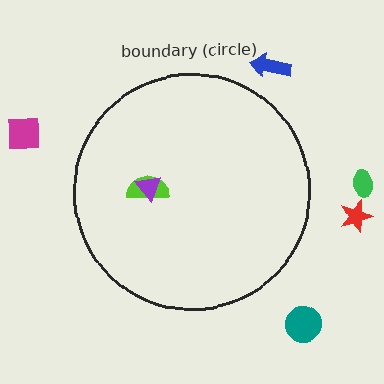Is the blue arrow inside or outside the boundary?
Outside.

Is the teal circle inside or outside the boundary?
Outside.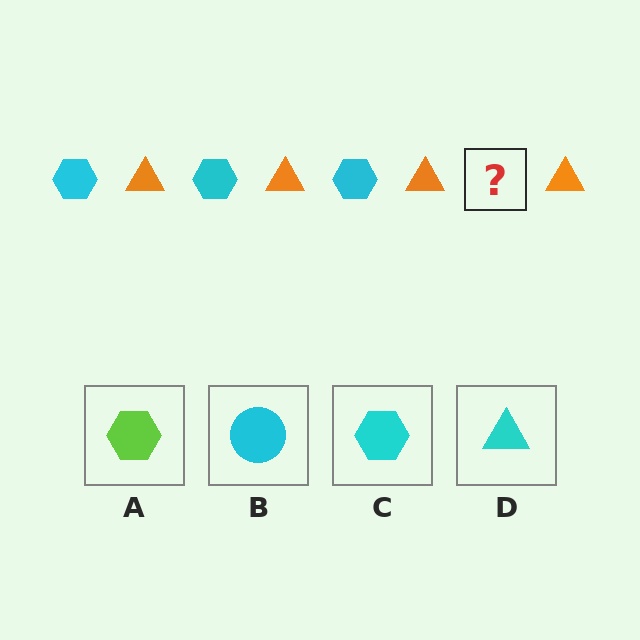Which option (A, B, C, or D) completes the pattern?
C.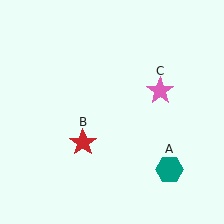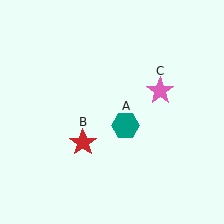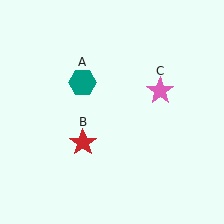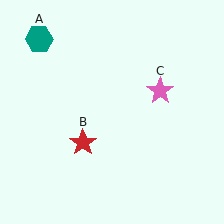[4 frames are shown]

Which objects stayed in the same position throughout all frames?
Red star (object B) and pink star (object C) remained stationary.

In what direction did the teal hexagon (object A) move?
The teal hexagon (object A) moved up and to the left.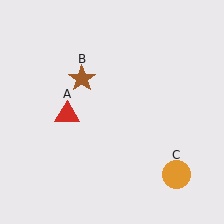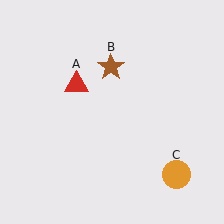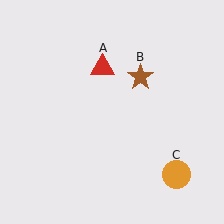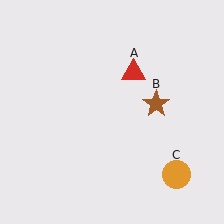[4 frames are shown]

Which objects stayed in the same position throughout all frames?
Orange circle (object C) remained stationary.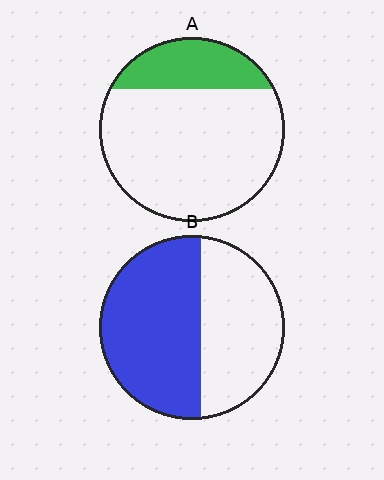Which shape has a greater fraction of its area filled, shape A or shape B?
Shape B.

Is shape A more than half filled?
No.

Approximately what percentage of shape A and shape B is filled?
A is approximately 25% and B is approximately 55%.